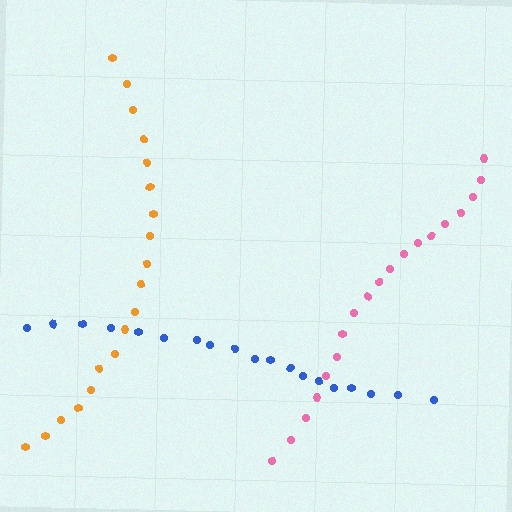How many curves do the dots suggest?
There are 3 distinct paths.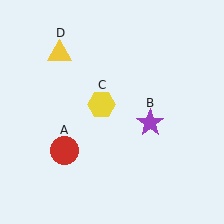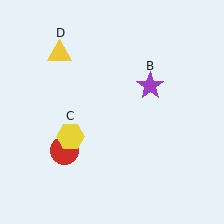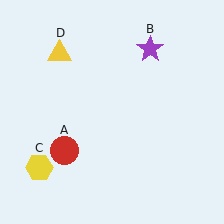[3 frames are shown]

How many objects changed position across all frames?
2 objects changed position: purple star (object B), yellow hexagon (object C).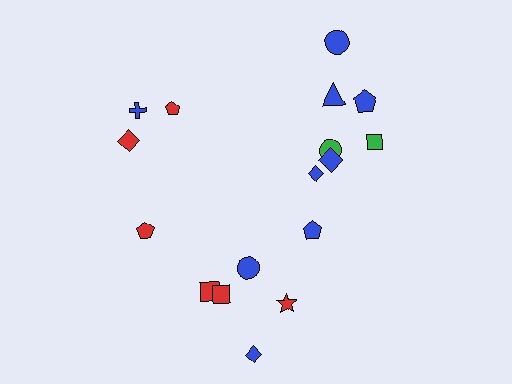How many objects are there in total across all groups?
There are 17 objects.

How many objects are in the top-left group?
There are 4 objects.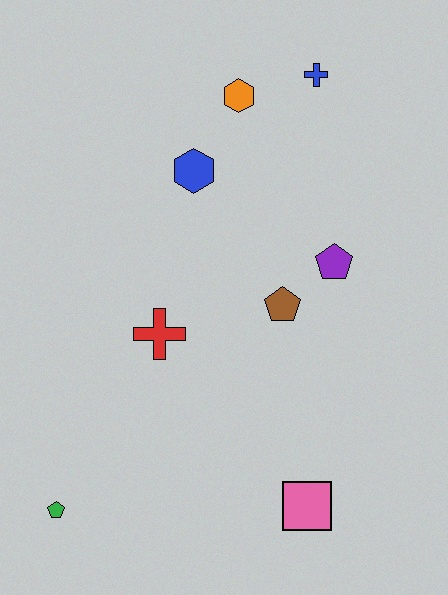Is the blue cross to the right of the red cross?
Yes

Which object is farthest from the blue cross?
The green pentagon is farthest from the blue cross.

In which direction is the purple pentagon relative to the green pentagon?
The purple pentagon is to the right of the green pentagon.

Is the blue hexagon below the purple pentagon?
No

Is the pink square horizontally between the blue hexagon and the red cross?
No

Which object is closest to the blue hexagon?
The orange hexagon is closest to the blue hexagon.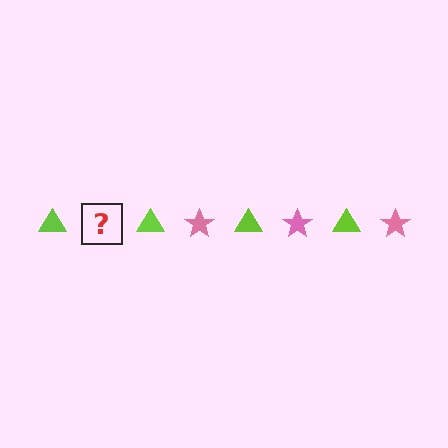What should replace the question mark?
The question mark should be replaced with a pink star.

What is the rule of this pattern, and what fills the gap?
The rule is that the pattern alternates between lime triangle and pink star. The gap should be filled with a pink star.